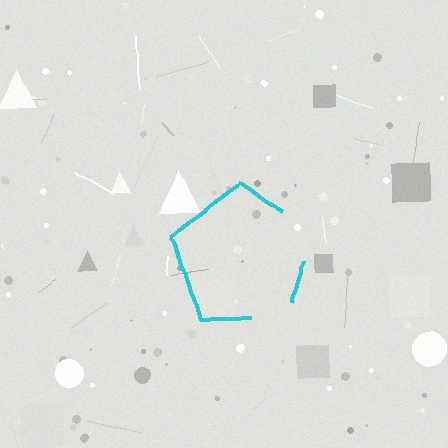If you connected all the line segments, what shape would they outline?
They would outline a pentagon.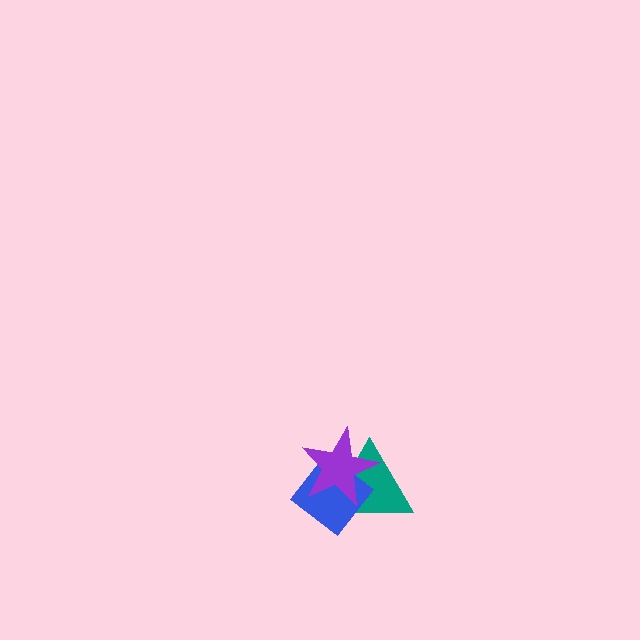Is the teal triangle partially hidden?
Yes, it is partially covered by another shape.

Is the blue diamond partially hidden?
Yes, it is partially covered by another shape.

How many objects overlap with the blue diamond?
2 objects overlap with the blue diamond.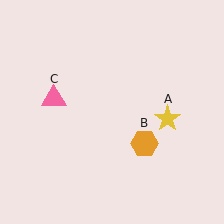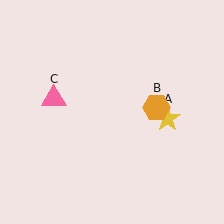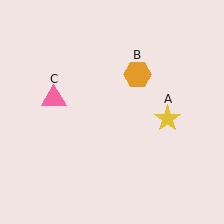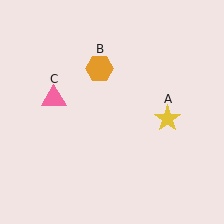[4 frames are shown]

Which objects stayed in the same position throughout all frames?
Yellow star (object A) and pink triangle (object C) remained stationary.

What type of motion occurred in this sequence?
The orange hexagon (object B) rotated counterclockwise around the center of the scene.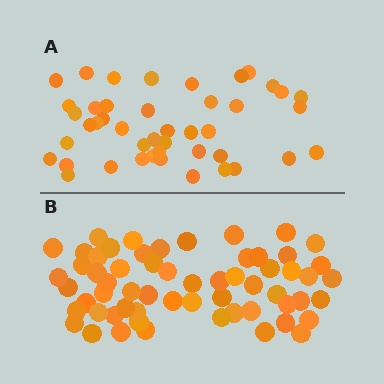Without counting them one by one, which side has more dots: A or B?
Region B (the bottom region) has more dots.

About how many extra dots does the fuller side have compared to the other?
Region B has approximately 15 more dots than region A.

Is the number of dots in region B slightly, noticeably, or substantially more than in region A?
Region B has noticeably more, but not dramatically so. The ratio is roughly 1.4 to 1.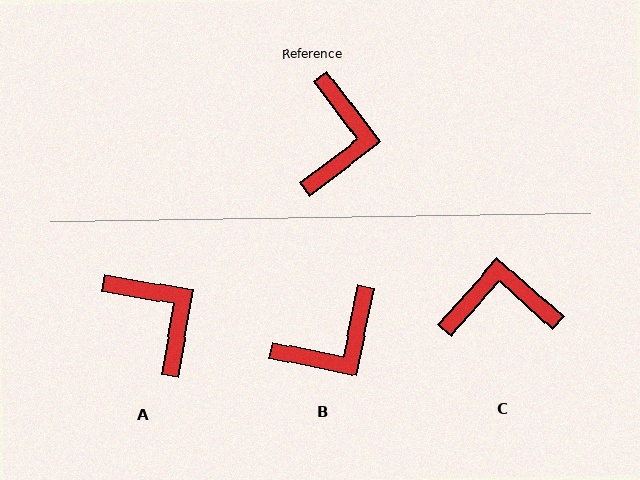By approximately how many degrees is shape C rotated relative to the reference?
Approximately 101 degrees counter-clockwise.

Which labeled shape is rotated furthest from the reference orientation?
C, about 101 degrees away.